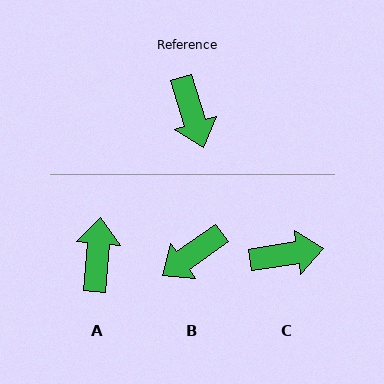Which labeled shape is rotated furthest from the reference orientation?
A, about 158 degrees away.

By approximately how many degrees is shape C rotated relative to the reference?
Approximately 81 degrees counter-clockwise.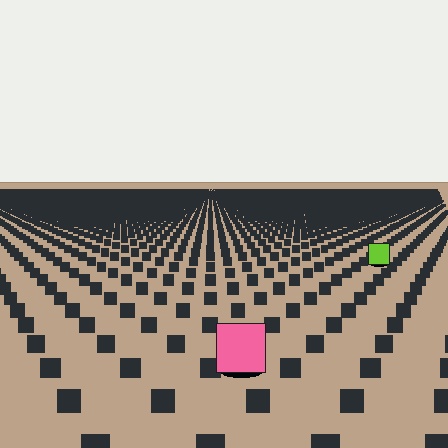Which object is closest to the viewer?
The pink square is closest. The texture marks near it are larger and more spread out.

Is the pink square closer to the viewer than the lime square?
Yes. The pink square is closer — you can tell from the texture gradient: the ground texture is coarser near it.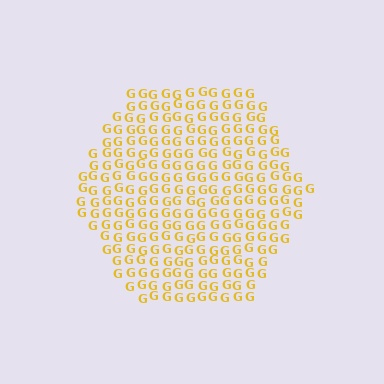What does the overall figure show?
The overall figure shows a hexagon.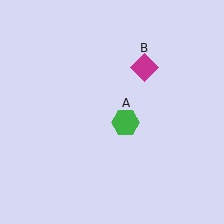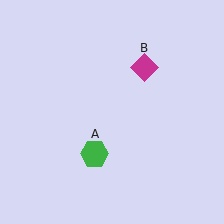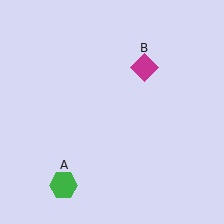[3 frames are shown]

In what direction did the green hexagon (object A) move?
The green hexagon (object A) moved down and to the left.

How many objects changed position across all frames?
1 object changed position: green hexagon (object A).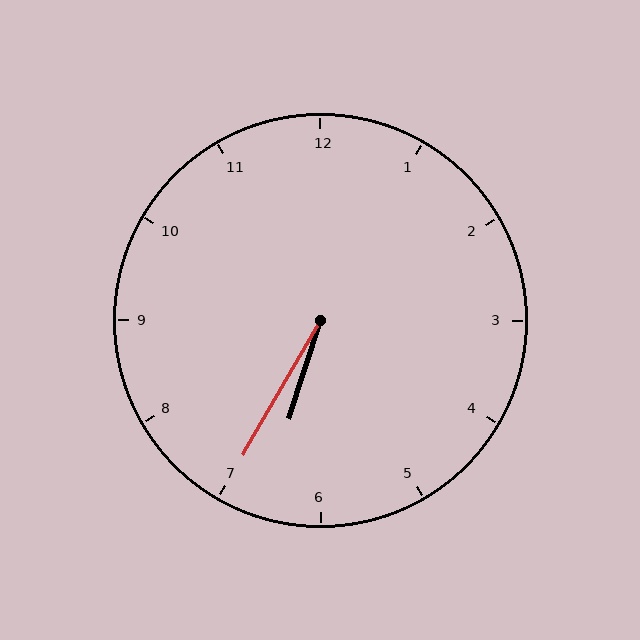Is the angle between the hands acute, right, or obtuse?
It is acute.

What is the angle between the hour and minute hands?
Approximately 12 degrees.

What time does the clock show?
6:35.